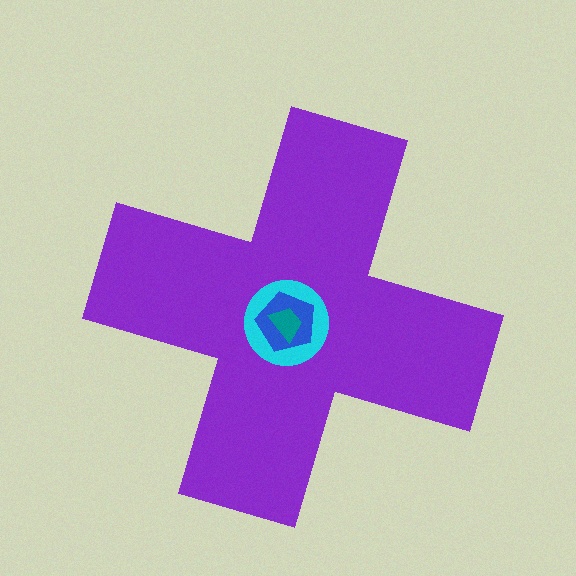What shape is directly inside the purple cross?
The cyan circle.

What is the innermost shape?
The teal trapezoid.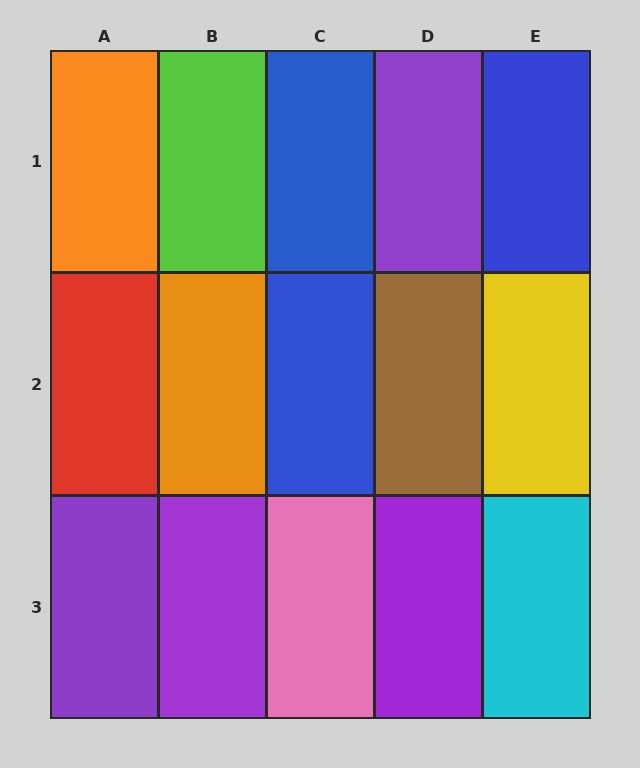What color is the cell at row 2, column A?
Red.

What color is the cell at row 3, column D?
Purple.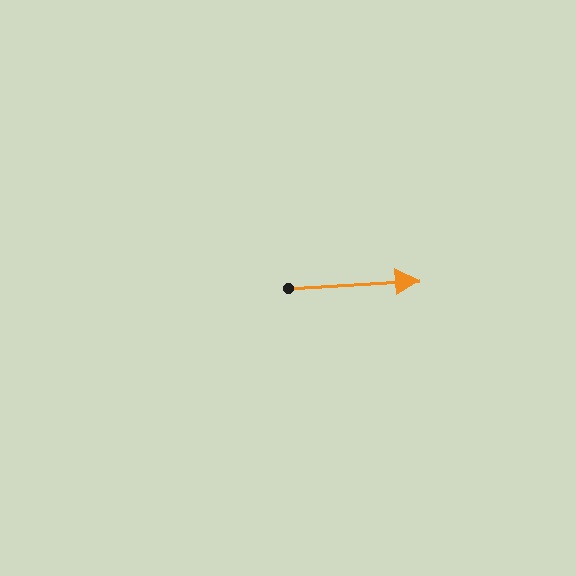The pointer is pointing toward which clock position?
Roughly 3 o'clock.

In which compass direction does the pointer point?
East.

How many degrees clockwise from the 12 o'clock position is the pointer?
Approximately 87 degrees.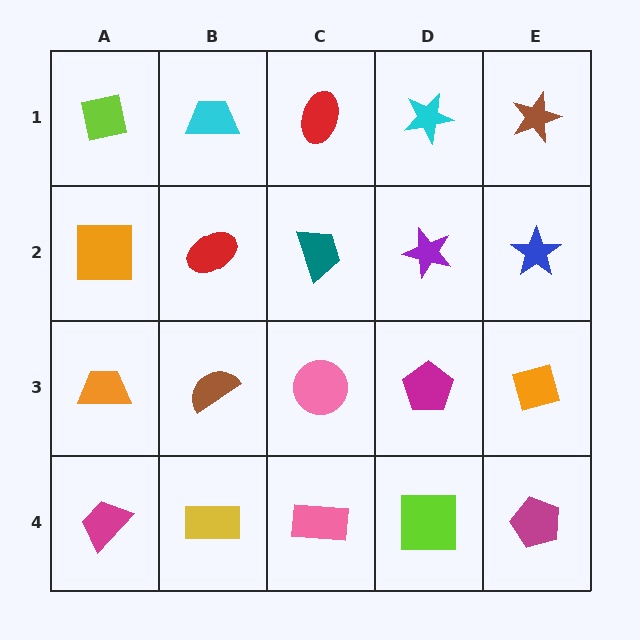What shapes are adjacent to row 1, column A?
An orange square (row 2, column A), a cyan trapezoid (row 1, column B).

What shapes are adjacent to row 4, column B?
A brown semicircle (row 3, column B), a magenta trapezoid (row 4, column A), a pink rectangle (row 4, column C).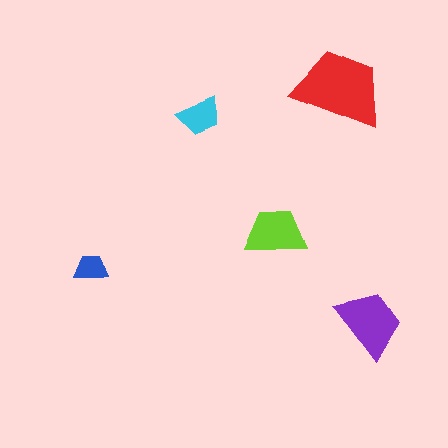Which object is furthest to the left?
The blue trapezoid is leftmost.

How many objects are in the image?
There are 5 objects in the image.